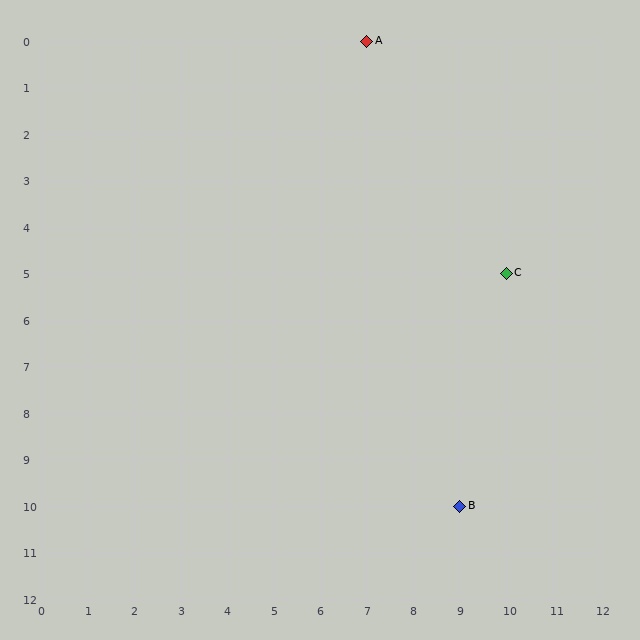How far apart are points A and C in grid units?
Points A and C are 3 columns and 5 rows apart (about 5.8 grid units diagonally).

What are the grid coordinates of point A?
Point A is at grid coordinates (7, 0).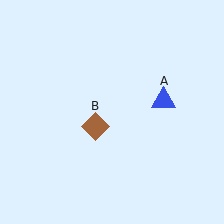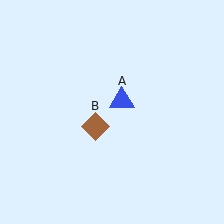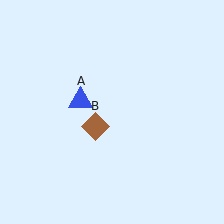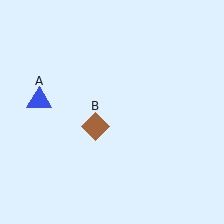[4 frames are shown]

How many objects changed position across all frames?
1 object changed position: blue triangle (object A).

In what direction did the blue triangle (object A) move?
The blue triangle (object A) moved left.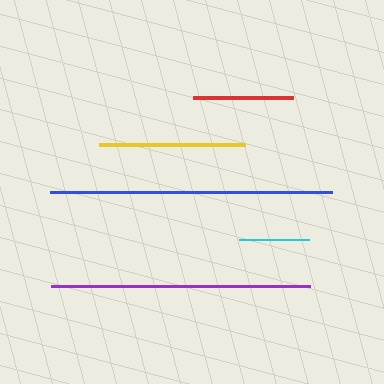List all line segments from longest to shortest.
From longest to shortest: blue, purple, yellow, red, cyan.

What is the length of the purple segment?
The purple segment is approximately 259 pixels long.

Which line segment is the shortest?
The cyan line is the shortest at approximately 70 pixels.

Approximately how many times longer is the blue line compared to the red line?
The blue line is approximately 2.8 times the length of the red line.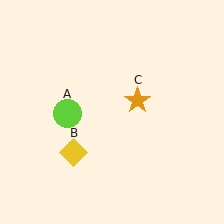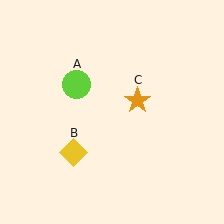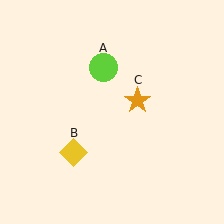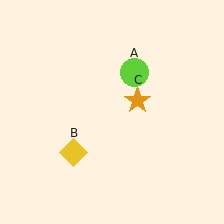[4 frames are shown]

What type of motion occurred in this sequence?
The lime circle (object A) rotated clockwise around the center of the scene.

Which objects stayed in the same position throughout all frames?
Yellow diamond (object B) and orange star (object C) remained stationary.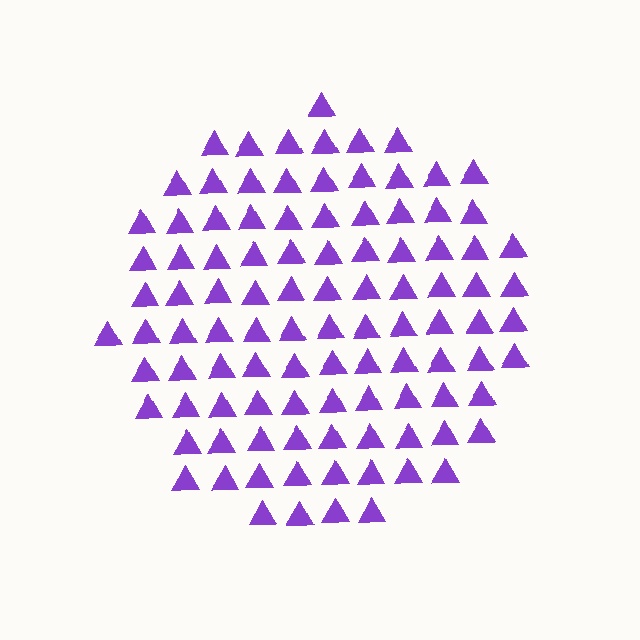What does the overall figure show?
The overall figure shows a circle.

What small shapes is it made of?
It is made of small triangles.